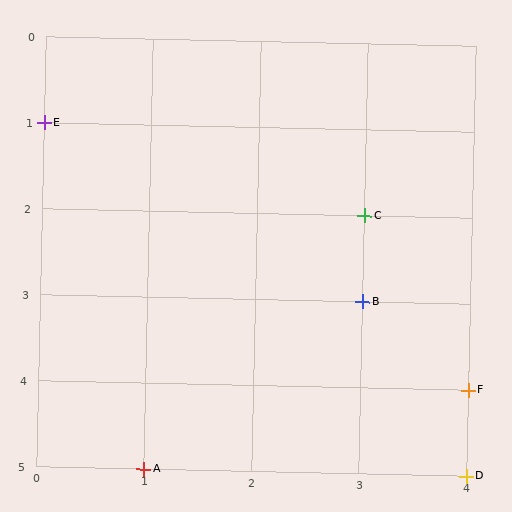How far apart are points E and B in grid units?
Points E and B are 3 columns and 2 rows apart (about 3.6 grid units diagonally).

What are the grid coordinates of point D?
Point D is at grid coordinates (4, 5).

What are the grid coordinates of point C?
Point C is at grid coordinates (3, 2).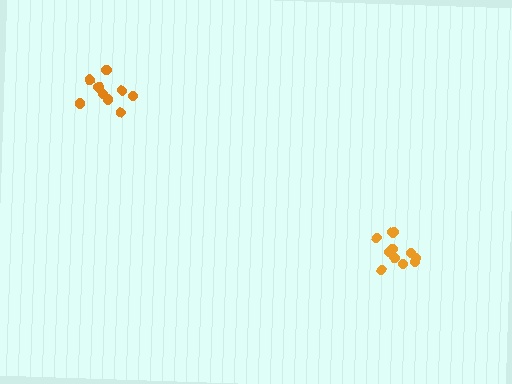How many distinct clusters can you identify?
There are 2 distinct clusters.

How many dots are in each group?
Group 1: 11 dots, Group 2: 10 dots (21 total).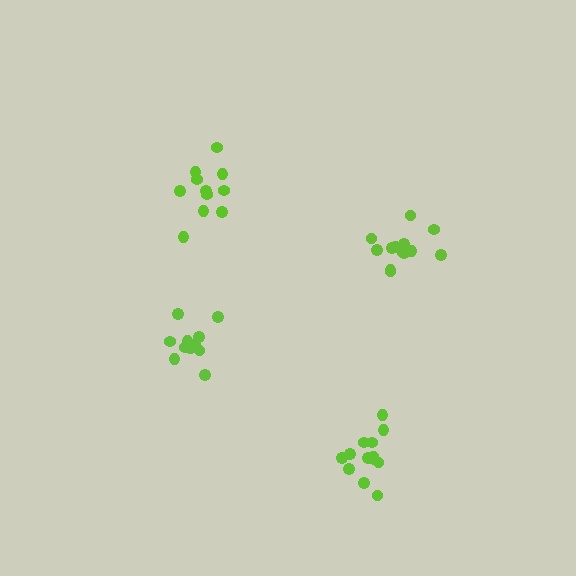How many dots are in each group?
Group 1: 14 dots, Group 2: 11 dots, Group 3: 11 dots, Group 4: 13 dots (49 total).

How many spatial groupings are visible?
There are 4 spatial groupings.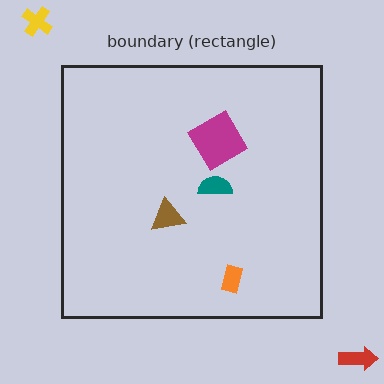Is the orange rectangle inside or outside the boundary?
Inside.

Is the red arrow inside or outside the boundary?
Outside.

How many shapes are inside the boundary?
4 inside, 2 outside.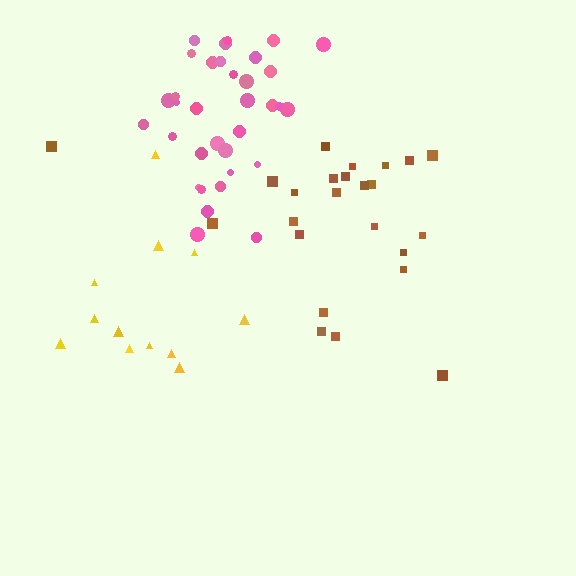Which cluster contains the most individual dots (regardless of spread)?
Pink (34).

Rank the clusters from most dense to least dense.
pink, brown, yellow.